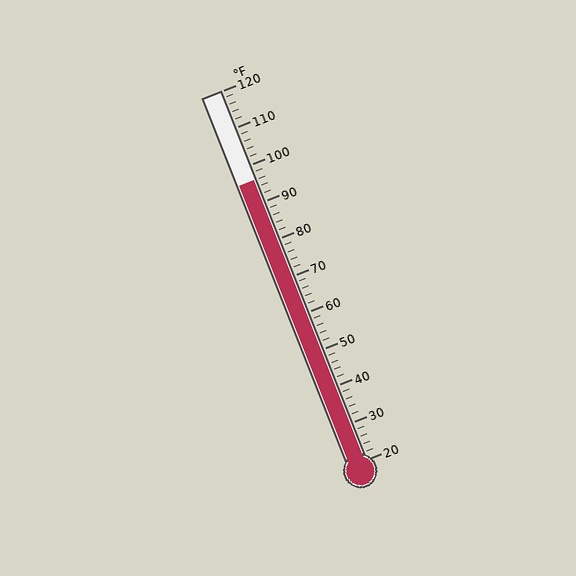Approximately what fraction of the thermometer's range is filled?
The thermometer is filled to approximately 75% of its range.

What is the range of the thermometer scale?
The thermometer scale ranges from 20°F to 120°F.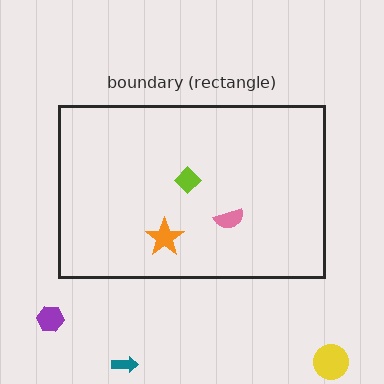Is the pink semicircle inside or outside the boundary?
Inside.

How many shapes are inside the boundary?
3 inside, 3 outside.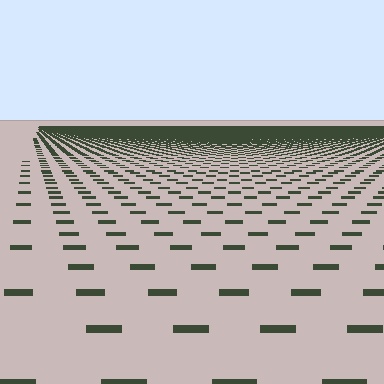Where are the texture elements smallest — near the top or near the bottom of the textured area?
Near the top.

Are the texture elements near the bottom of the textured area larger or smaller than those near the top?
Larger. Near the bottom, elements are closer to the viewer and appear at a bigger on-screen size.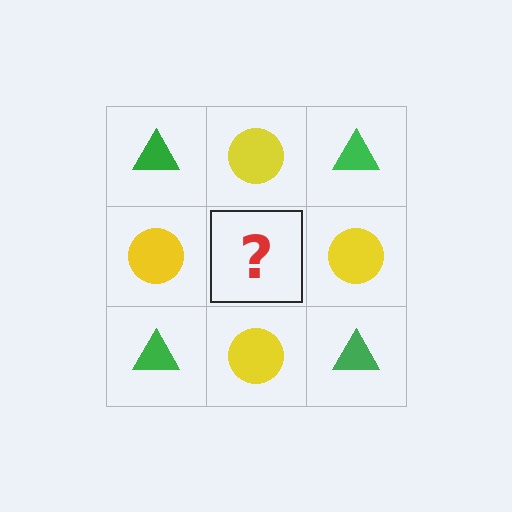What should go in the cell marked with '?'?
The missing cell should contain a green triangle.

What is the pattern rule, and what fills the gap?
The rule is that it alternates green triangle and yellow circle in a checkerboard pattern. The gap should be filled with a green triangle.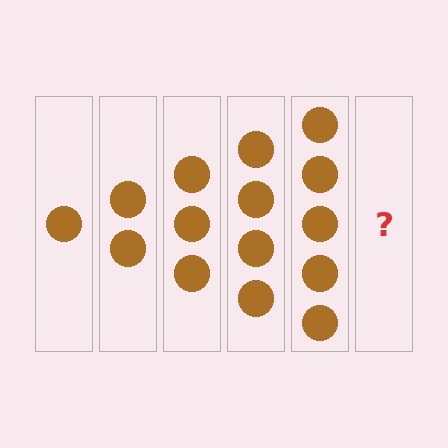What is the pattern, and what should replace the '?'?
The pattern is that each step adds one more circle. The '?' should be 6 circles.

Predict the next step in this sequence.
The next step is 6 circles.